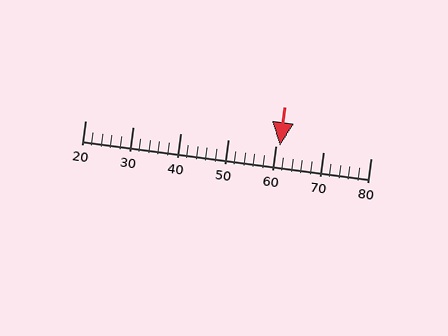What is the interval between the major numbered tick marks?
The major tick marks are spaced 10 units apart.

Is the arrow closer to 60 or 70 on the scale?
The arrow is closer to 60.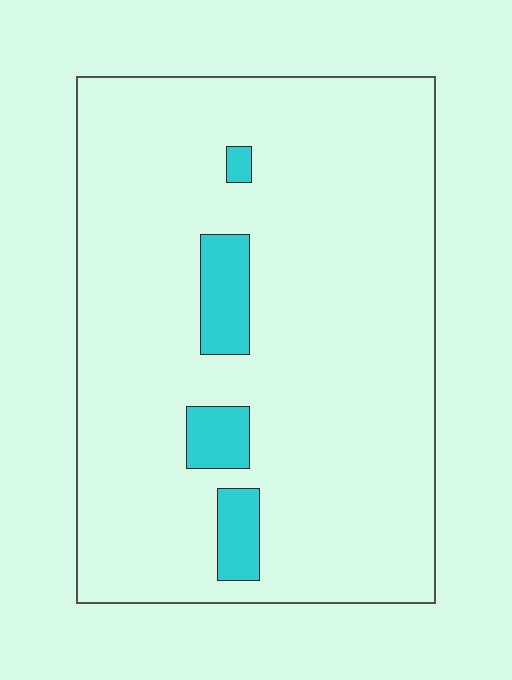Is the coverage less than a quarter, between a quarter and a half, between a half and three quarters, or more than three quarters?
Less than a quarter.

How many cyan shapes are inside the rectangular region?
4.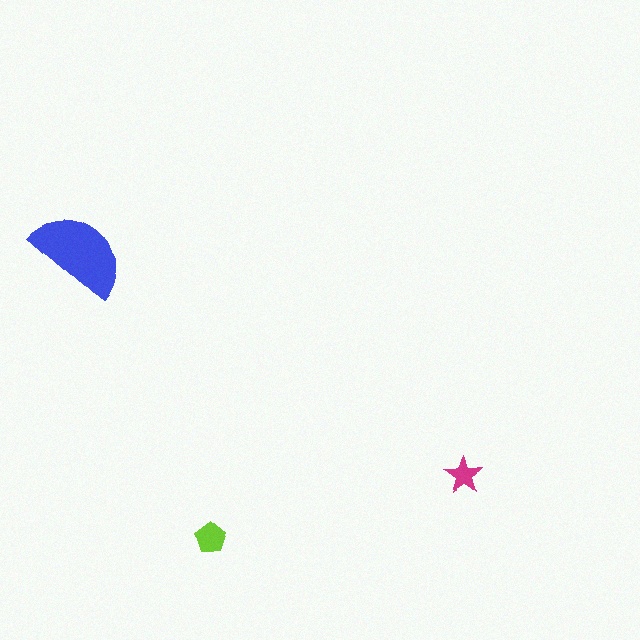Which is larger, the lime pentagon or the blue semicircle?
The blue semicircle.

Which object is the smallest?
The magenta star.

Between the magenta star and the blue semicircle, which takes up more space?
The blue semicircle.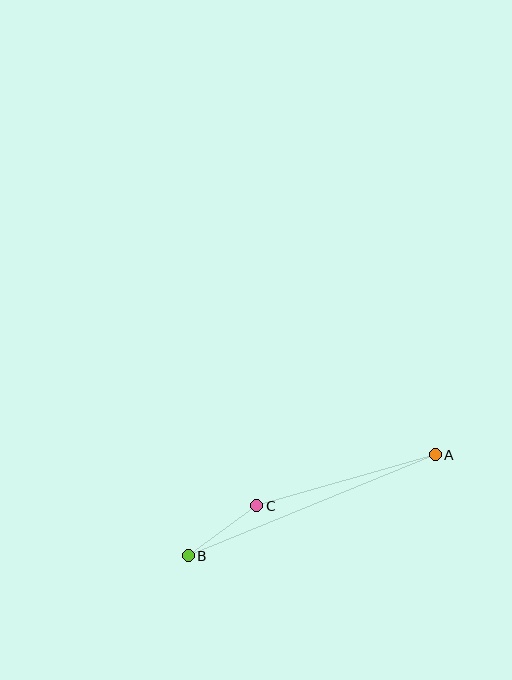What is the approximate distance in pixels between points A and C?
The distance between A and C is approximately 186 pixels.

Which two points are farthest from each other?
Points A and B are farthest from each other.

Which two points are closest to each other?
Points B and C are closest to each other.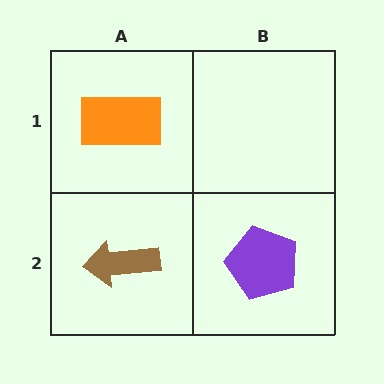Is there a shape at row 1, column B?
No, that cell is empty.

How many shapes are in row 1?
1 shape.